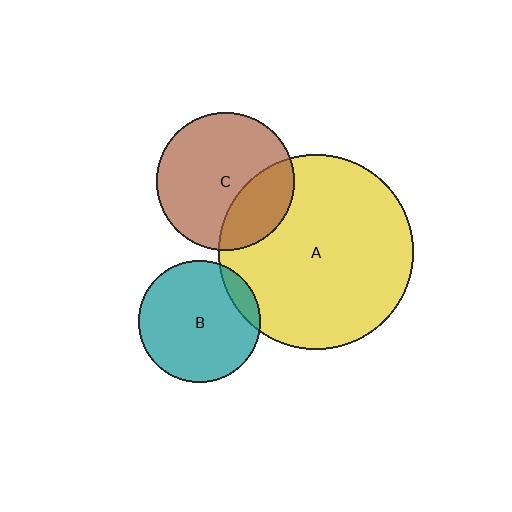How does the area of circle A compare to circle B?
Approximately 2.5 times.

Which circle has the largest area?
Circle A (yellow).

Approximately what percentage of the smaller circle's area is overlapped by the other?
Approximately 30%.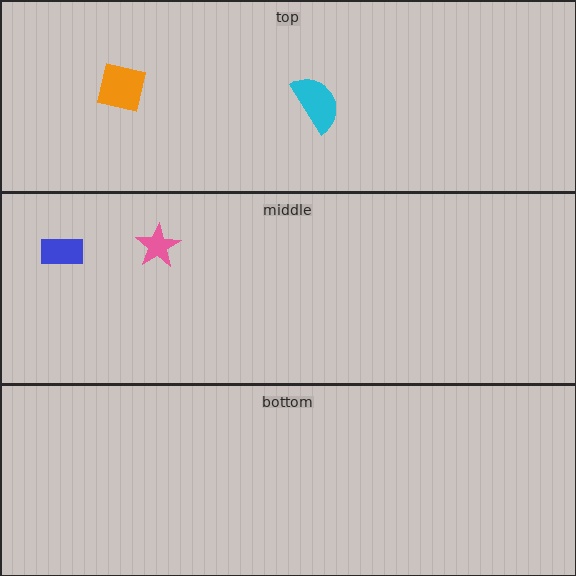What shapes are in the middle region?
The blue rectangle, the pink star.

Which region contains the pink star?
The middle region.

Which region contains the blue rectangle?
The middle region.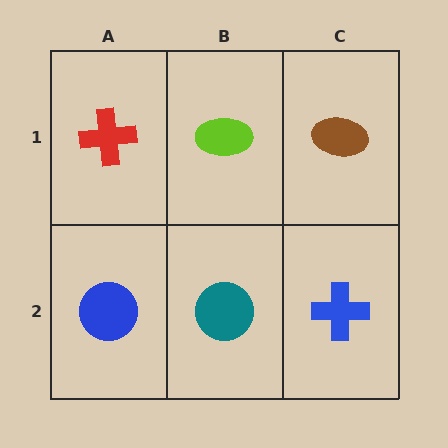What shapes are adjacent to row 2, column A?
A red cross (row 1, column A), a teal circle (row 2, column B).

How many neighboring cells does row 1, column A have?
2.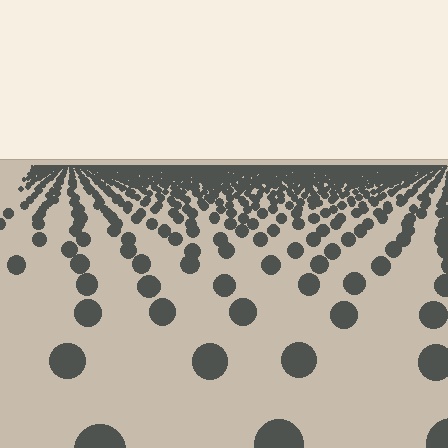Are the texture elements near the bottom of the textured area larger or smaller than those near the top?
Larger. Near the bottom, elements are closer to the viewer and appear at a bigger on-screen size.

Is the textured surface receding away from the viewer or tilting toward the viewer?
The surface is receding away from the viewer. Texture elements get smaller and denser toward the top.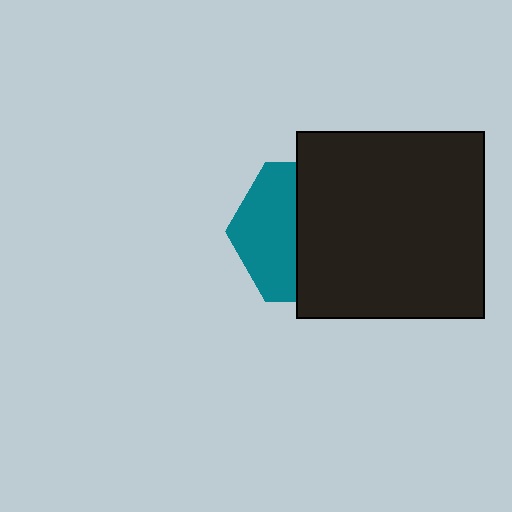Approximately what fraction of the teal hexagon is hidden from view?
Roughly 58% of the teal hexagon is hidden behind the black square.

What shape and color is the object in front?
The object in front is a black square.